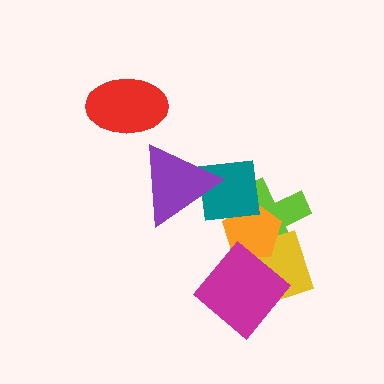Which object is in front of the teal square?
The purple triangle is in front of the teal square.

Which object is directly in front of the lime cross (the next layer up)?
The yellow diamond is directly in front of the lime cross.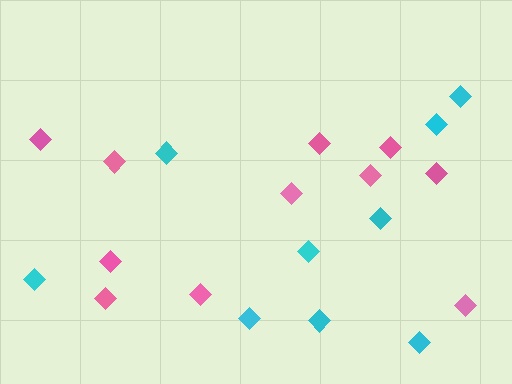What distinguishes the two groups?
There are 2 groups: one group of pink diamonds (11) and one group of cyan diamonds (9).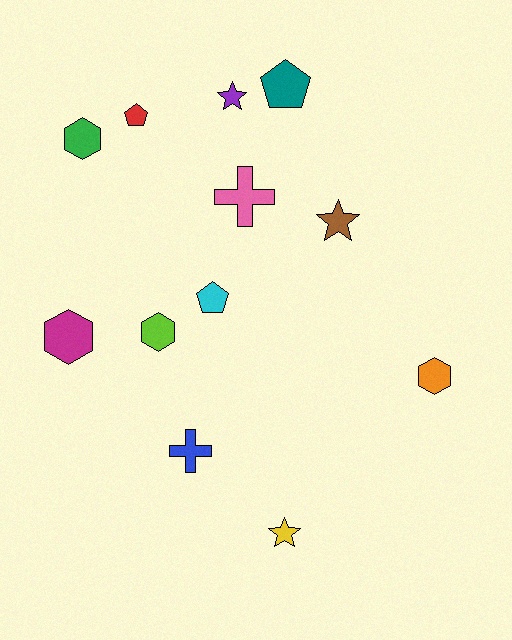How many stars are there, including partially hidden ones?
There are 3 stars.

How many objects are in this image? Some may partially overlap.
There are 12 objects.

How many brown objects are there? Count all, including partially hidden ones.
There is 1 brown object.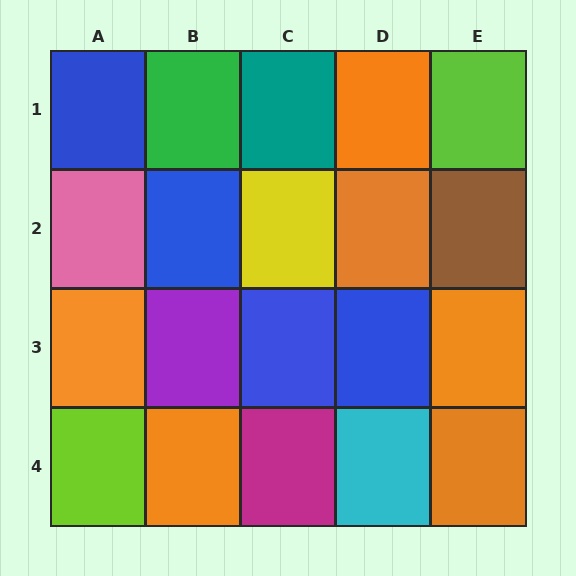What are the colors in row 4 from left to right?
Lime, orange, magenta, cyan, orange.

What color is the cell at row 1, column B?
Green.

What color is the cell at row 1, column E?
Lime.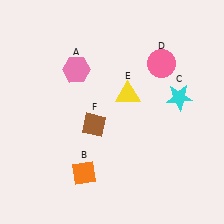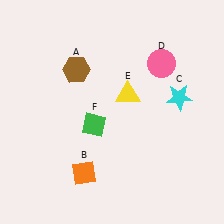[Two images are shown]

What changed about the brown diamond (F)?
In Image 1, F is brown. In Image 2, it changed to green.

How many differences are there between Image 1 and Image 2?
There are 2 differences between the two images.